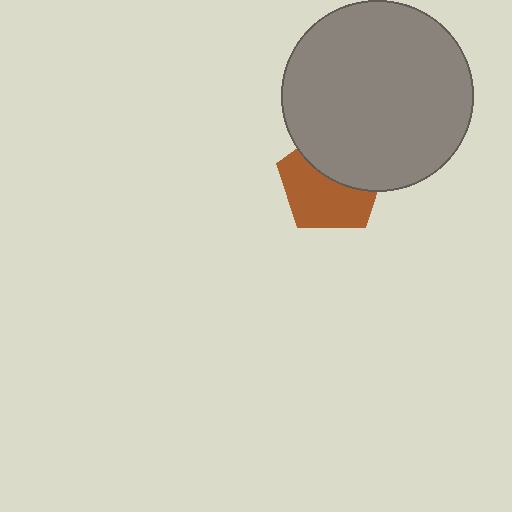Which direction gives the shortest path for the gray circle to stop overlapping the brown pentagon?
Moving up gives the shortest separation.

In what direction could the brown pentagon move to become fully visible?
The brown pentagon could move down. That would shift it out from behind the gray circle entirely.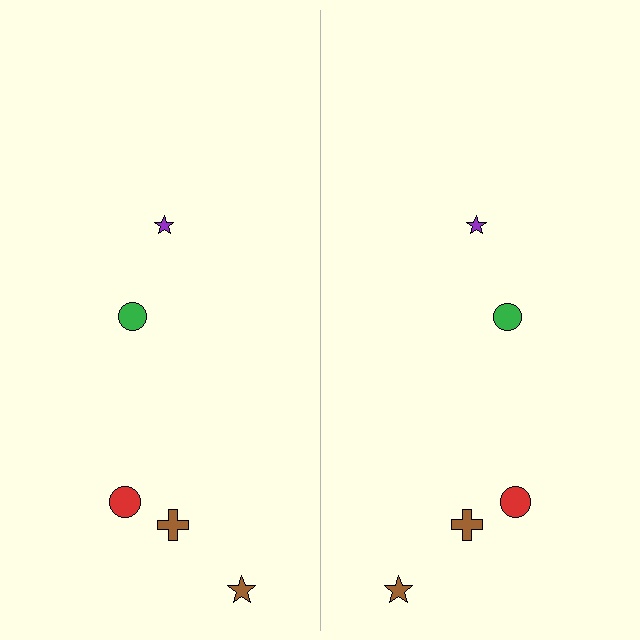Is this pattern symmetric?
Yes, this pattern has bilateral (reflection) symmetry.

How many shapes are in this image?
There are 10 shapes in this image.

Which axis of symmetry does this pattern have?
The pattern has a vertical axis of symmetry running through the center of the image.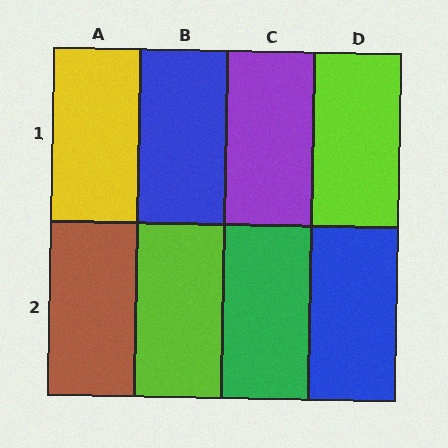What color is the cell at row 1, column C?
Purple.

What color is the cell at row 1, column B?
Blue.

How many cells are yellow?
1 cell is yellow.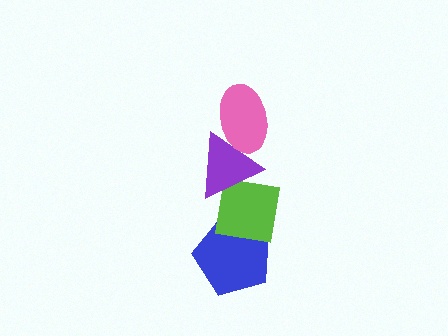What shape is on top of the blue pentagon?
The lime square is on top of the blue pentagon.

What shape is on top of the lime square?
The purple triangle is on top of the lime square.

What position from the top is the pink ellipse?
The pink ellipse is 1st from the top.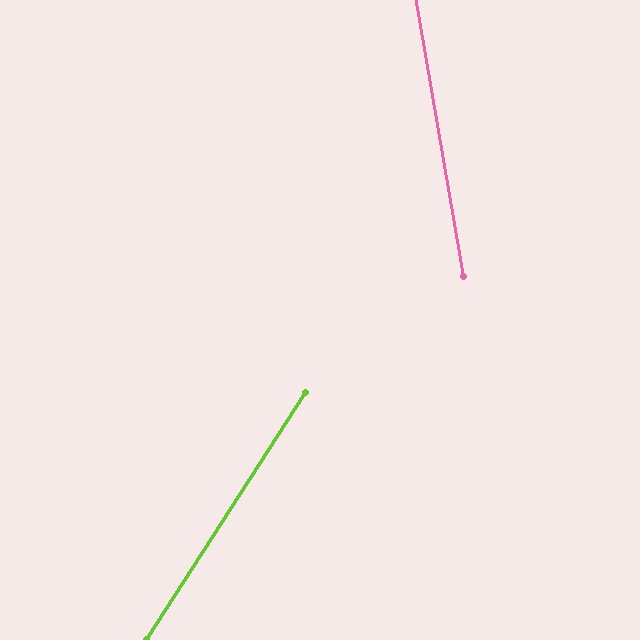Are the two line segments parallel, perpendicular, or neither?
Neither parallel nor perpendicular — they differ by about 42°.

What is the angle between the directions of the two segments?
Approximately 42 degrees.